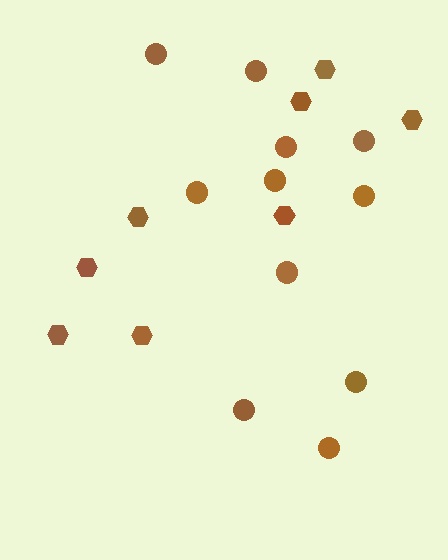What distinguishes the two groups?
There are 2 groups: one group of hexagons (8) and one group of circles (11).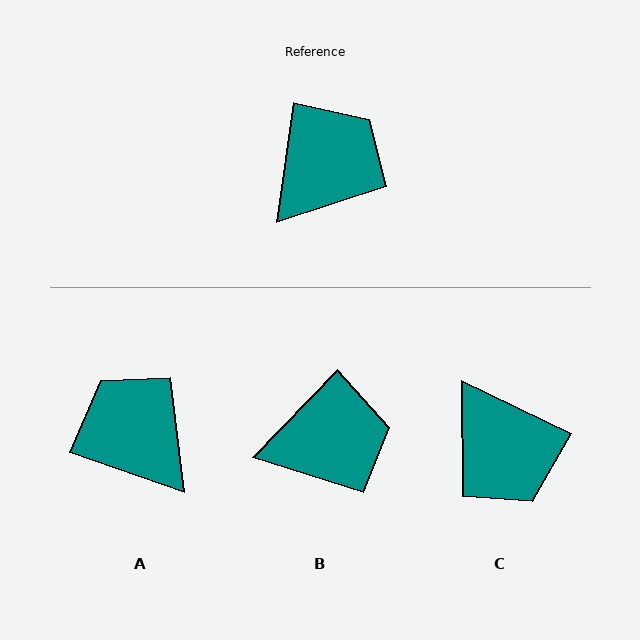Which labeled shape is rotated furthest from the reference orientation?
C, about 108 degrees away.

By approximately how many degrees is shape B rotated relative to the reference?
Approximately 36 degrees clockwise.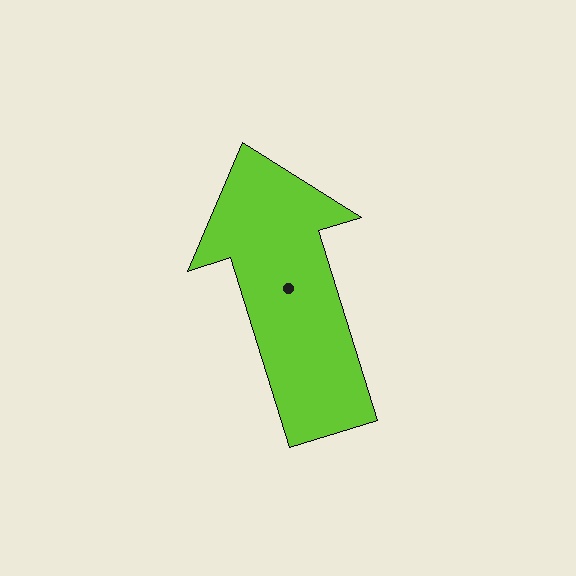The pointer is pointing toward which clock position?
Roughly 11 o'clock.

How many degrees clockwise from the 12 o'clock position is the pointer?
Approximately 343 degrees.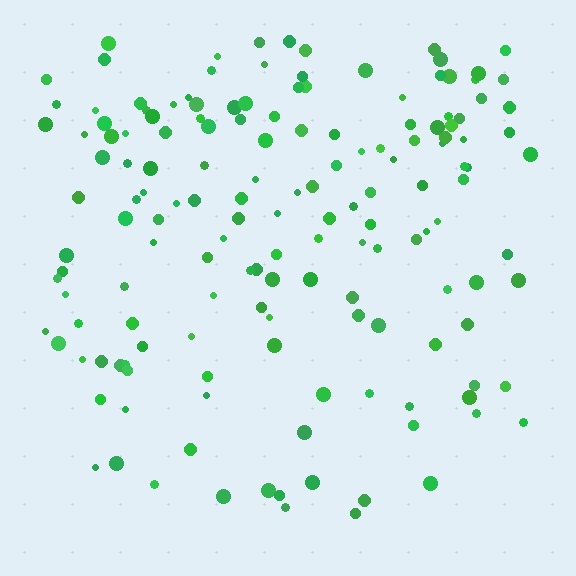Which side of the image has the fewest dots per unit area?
The bottom.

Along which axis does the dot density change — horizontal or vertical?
Vertical.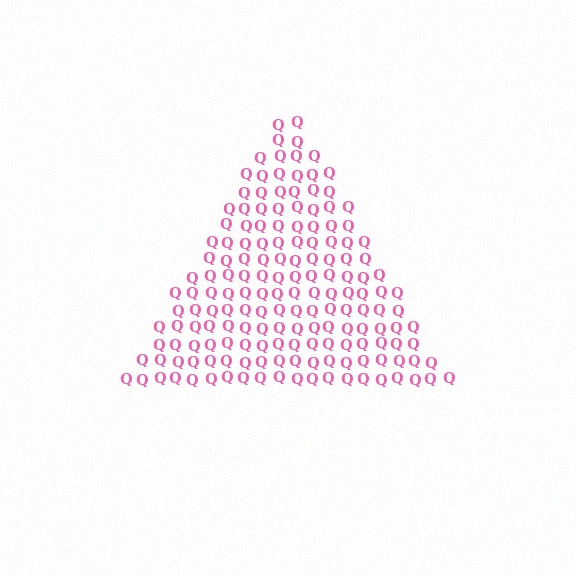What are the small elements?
The small elements are letter Q's.